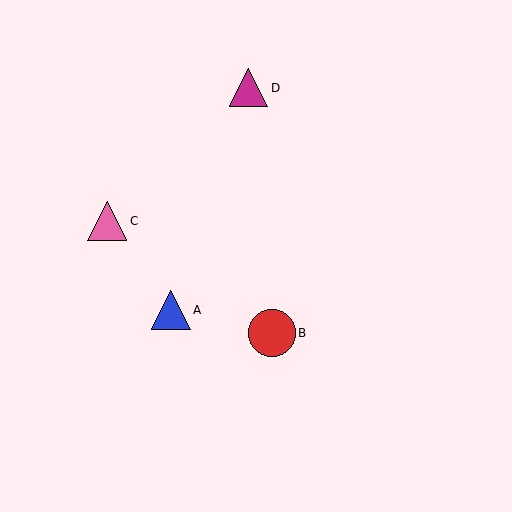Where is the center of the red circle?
The center of the red circle is at (272, 333).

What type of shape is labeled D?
Shape D is a magenta triangle.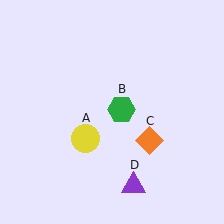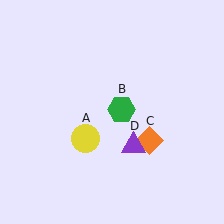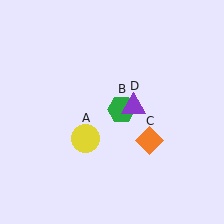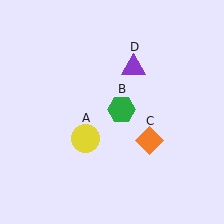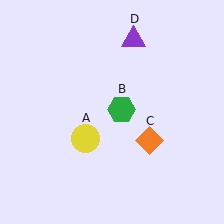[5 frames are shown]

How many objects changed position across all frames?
1 object changed position: purple triangle (object D).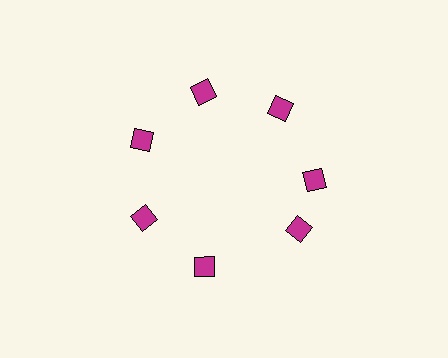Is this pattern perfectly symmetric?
No. The 7 magenta diamonds are arranged in a ring, but one element near the 5 o'clock position is rotated out of alignment along the ring, breaking the 7-fold rotational symmetry.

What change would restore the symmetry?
The symmetry would be restored by rotating it back into even spacing with its neighbors so that all 7 diamonds sit at equal angles and equal distance from the center.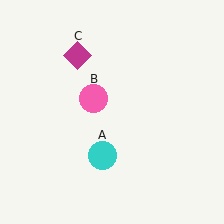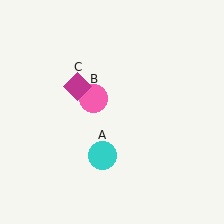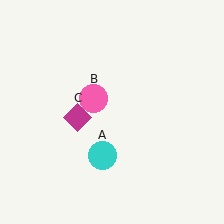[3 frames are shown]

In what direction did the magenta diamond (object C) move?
The magenta diamond (object C) moved down.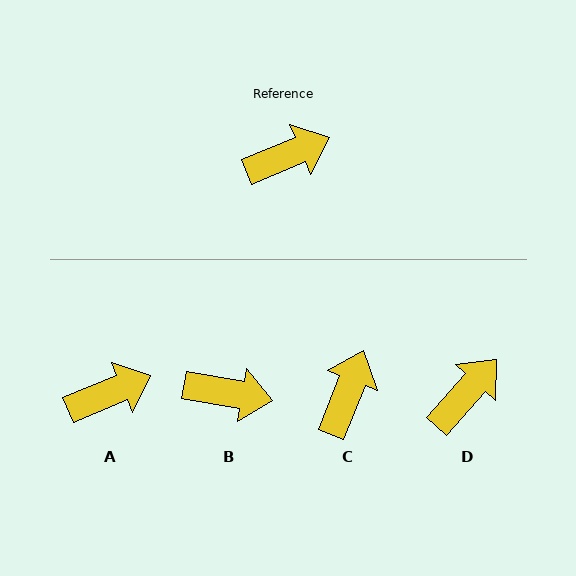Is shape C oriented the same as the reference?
No, it is off by about 46 degrees.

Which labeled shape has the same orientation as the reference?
A.